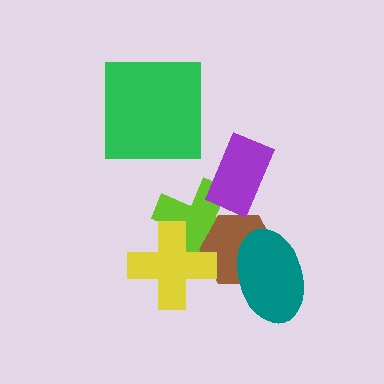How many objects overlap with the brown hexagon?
3 objects overlap with the brown hexagon.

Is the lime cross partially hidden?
Yes, it is partially covered by another shape.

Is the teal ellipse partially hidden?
No, no other shape covers it.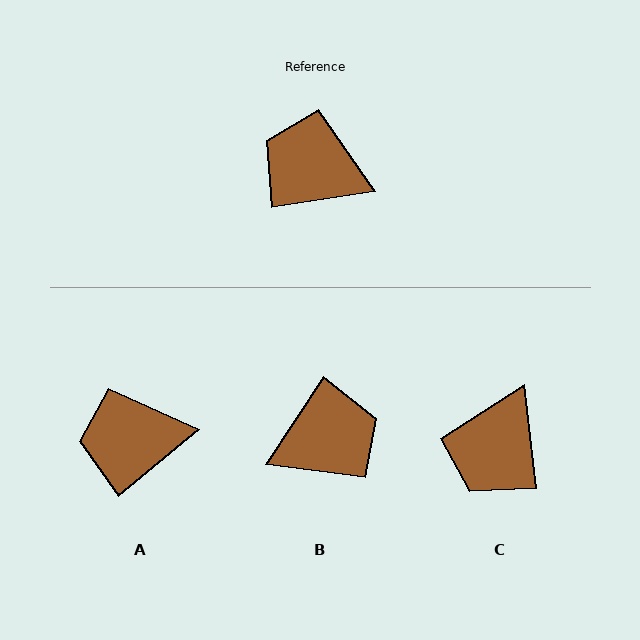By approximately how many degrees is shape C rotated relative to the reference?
Approximately 88 degrees counter-clockwise.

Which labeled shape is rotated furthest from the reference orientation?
B, about 132 degrees away.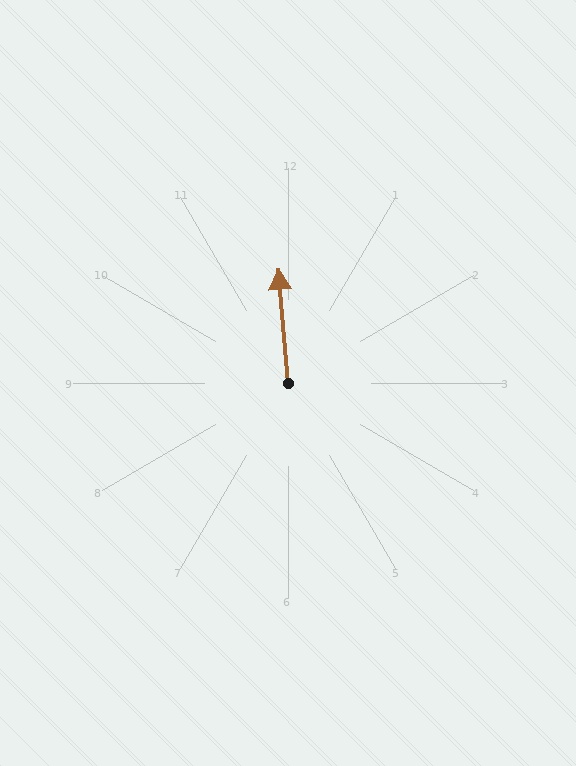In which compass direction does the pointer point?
North.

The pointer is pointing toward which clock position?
Roughly 12 o'clock.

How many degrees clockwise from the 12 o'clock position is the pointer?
Approximately 355 degrees.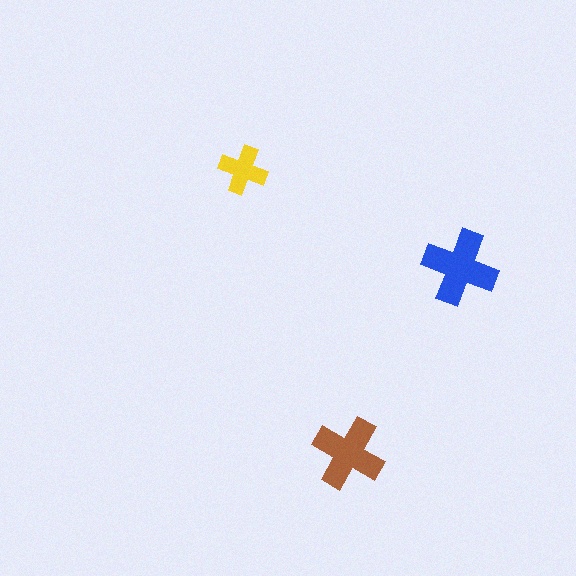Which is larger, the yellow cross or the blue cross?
The blue one.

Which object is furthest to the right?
The blue cross is rightmost.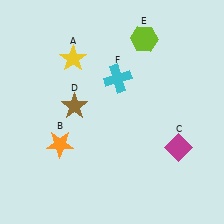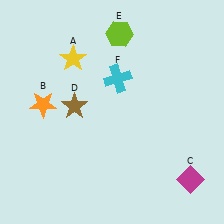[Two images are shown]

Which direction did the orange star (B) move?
The orange star (B) moved up.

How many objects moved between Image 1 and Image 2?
3 objects moved between the two images.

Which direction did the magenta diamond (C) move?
The magenta diamond (C) moved down.